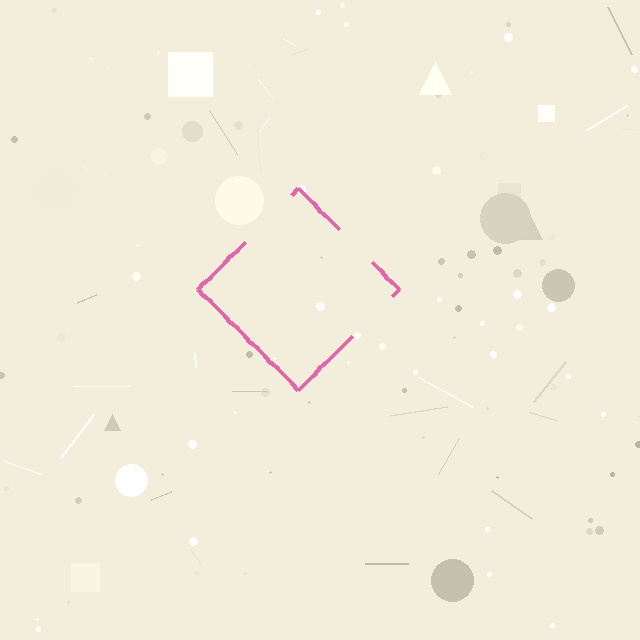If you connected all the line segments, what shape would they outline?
They would outline a diamond.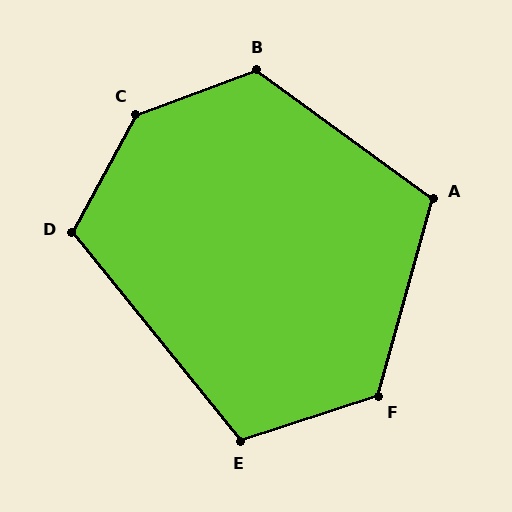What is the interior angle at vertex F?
Approximately 124 degrees (obtuse).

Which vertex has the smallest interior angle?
E, at approximately 111 degrees.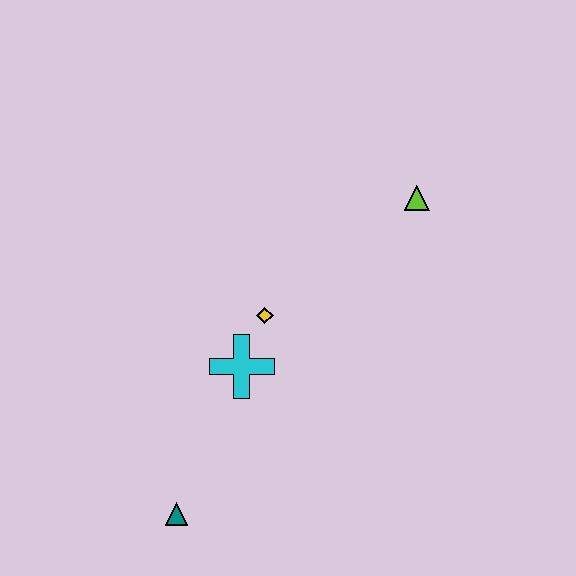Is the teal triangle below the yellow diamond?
Yes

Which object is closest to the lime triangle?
The yellow diamond is closest to the lime triangle.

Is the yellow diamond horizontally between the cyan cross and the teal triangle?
No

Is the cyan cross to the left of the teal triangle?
No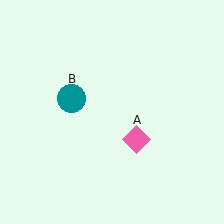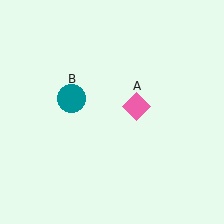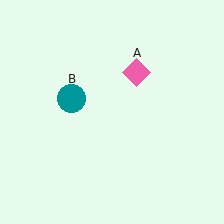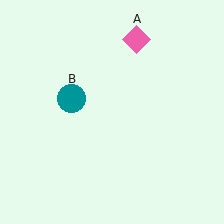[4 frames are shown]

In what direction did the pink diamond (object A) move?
The pink diamond (object A) moved up.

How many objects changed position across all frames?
1 object changed position: pink diamond (object A).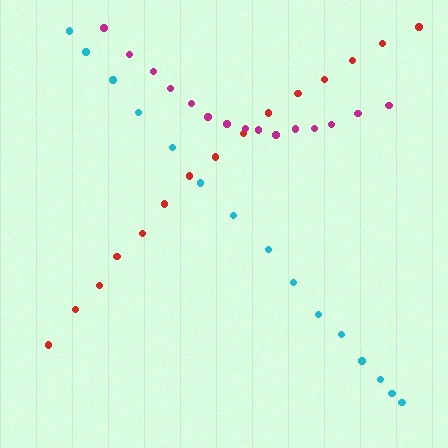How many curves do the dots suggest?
There are 3 distinct paths.